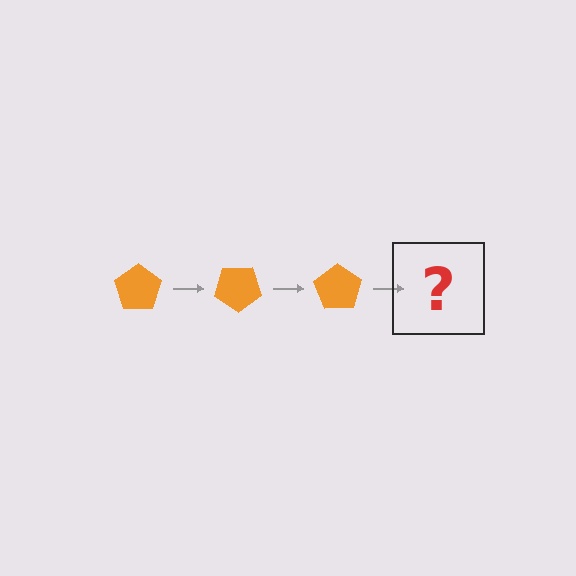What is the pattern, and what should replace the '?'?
The pattern is that the pentagon rotates 35 degrees each step. The '?' should be an orange pentagon rotated 105 degrees.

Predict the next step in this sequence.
The next step is an orange pentagon rotated 105 degrees.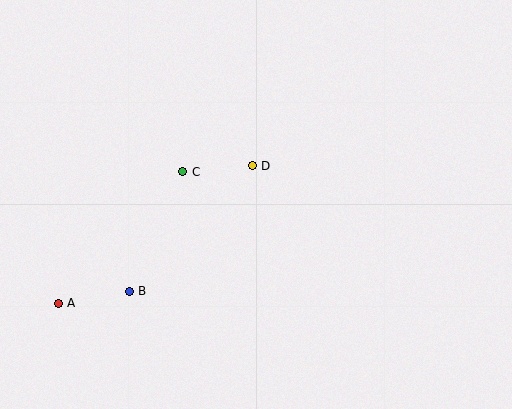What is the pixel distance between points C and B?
The distance between C and B is 131 pixels.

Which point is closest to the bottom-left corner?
Point A is closest to the bottom-left corner.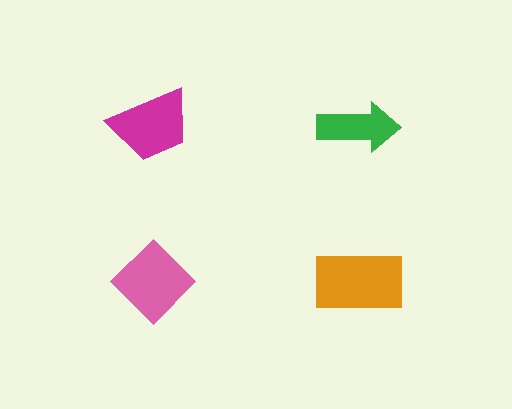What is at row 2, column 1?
A pink diamond.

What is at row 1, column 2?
A green arrow.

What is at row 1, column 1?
A magenta trapezoid.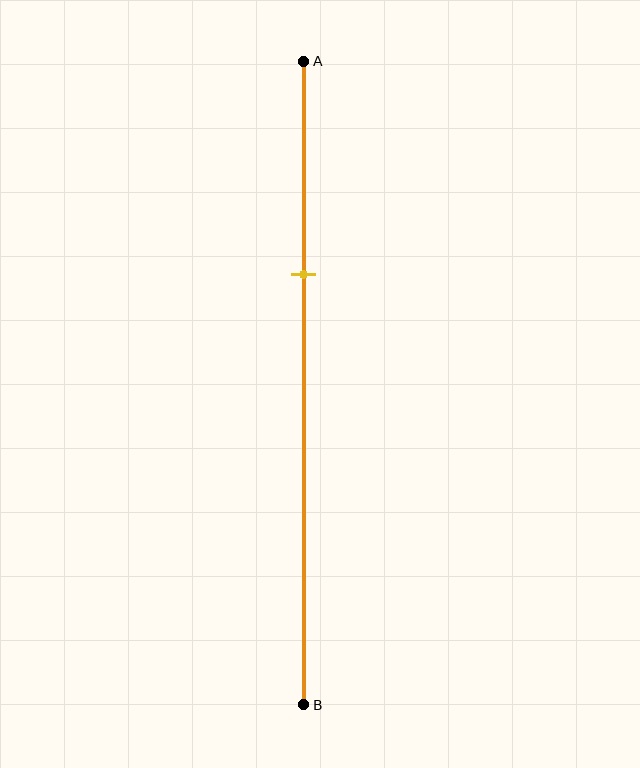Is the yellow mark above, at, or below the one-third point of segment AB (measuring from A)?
The yellow mark is approximately at the one-third point of segment AB.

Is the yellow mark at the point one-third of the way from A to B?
Yes, the mark is approximately at the one-third point.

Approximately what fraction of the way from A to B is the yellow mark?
The yellow mark is approximately 35% of the way from A to B.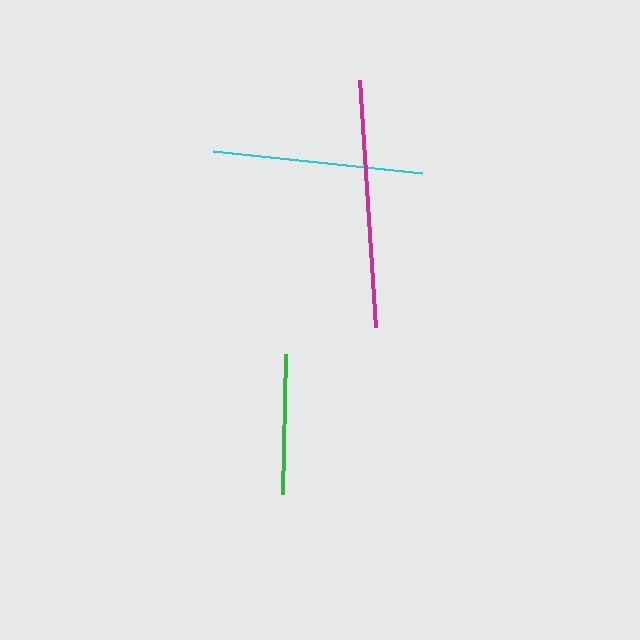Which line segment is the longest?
The magenta line is the longest at approximately 247 pixels.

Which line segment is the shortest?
The green line is the shortest at approximately 139 pixels.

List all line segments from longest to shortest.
From longest to shortest: magenta, cyan, green.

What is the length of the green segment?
The green segment is approximately 139 pixels long.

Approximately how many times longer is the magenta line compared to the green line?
The magenta line is approximately 1.8 times the length of the green line.